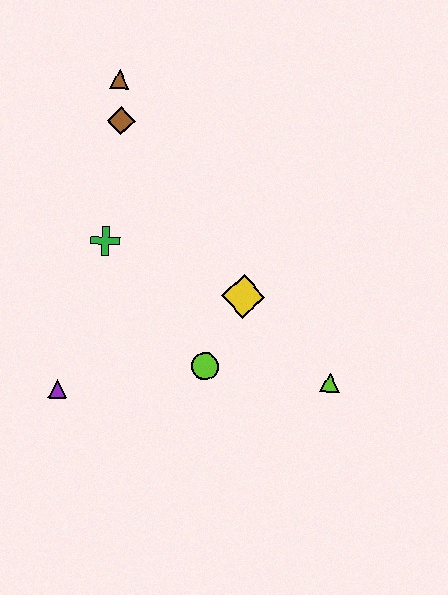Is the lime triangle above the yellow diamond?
No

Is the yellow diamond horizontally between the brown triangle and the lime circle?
No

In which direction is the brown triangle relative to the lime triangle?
The brown triangle is above the lime triangle.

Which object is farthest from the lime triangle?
The brown triangle is farthest from the lime triangle.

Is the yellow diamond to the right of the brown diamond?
Yes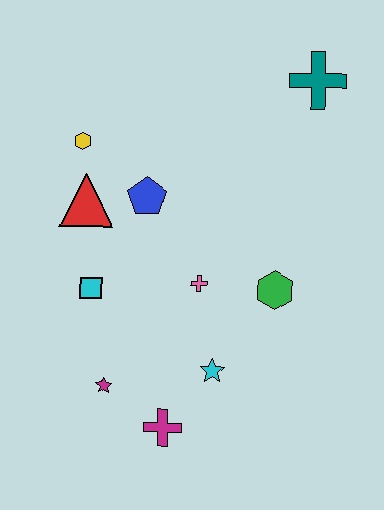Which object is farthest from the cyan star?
The teal cross is farthest from the cyan star.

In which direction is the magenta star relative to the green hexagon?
The magenta star is to the left of the green hexagon.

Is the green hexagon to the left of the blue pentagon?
No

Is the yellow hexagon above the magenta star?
Yes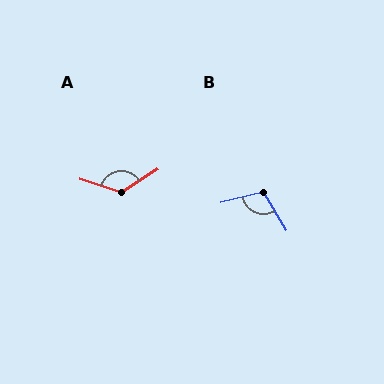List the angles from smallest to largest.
B (107°), A (130°).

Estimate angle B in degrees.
Approximately 107 degrees.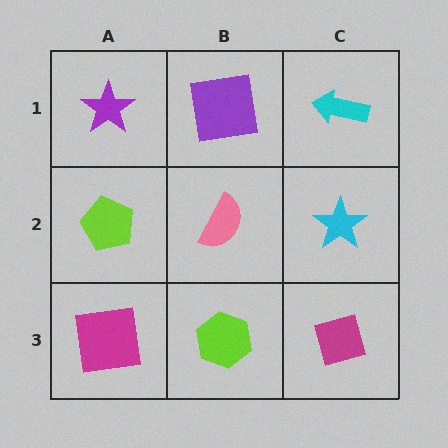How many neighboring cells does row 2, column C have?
3.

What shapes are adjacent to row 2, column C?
A cyan arrow (row 1, column C), a magenta square (row 3, column C), a pink semicircle (row 2, column B).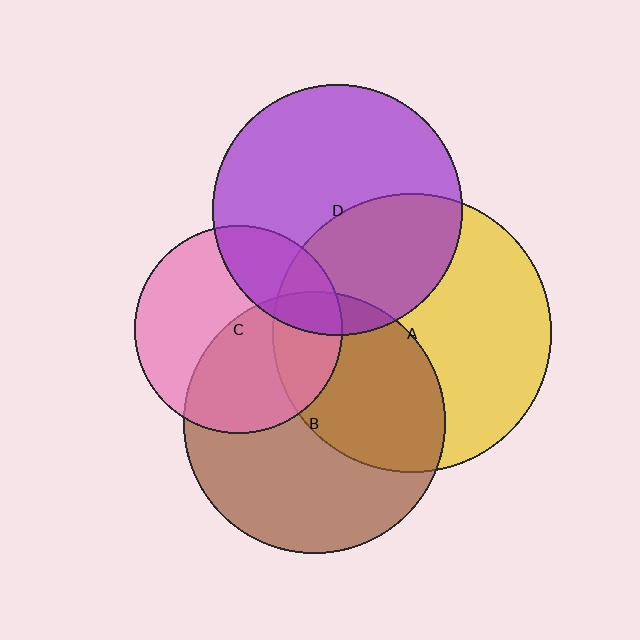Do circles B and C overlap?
Yes.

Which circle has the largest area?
Circle A (yellow).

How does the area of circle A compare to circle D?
Approximately 1.2 times.